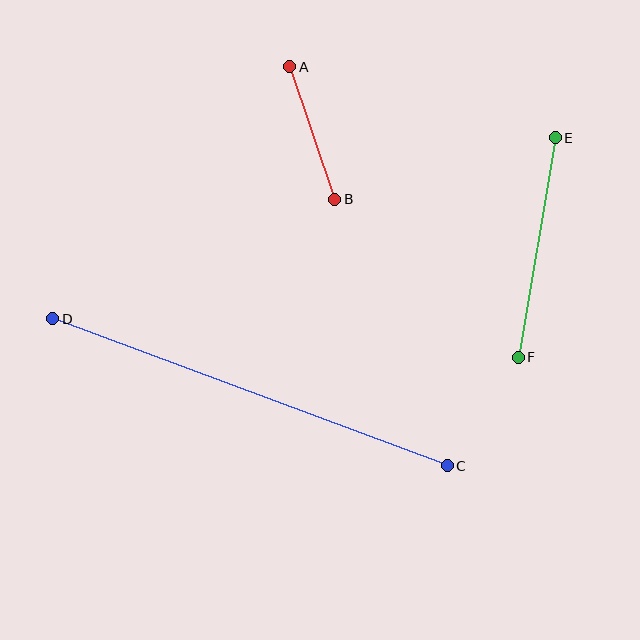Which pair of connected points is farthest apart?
Points C and D are farthest apart.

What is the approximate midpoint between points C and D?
The midpoint is at approximately (250, 392) pixels.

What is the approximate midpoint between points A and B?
The midpoint is at approximately (312, 133) pixels.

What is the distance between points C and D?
The distance is approximately 421 pixels.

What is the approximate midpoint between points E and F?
The midpoint is at approximately (537, 248) pixels.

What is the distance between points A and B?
The distance is approximately 140 pixels.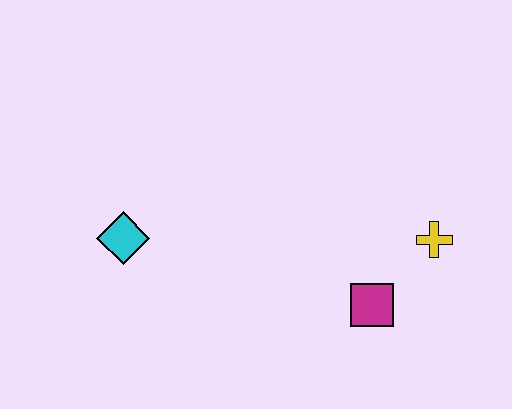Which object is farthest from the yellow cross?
The cyan diamond is farthest from the yellow cross.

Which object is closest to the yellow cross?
The magenta square is closest to the yellow cross.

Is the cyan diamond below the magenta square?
No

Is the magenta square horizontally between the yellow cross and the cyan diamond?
Yes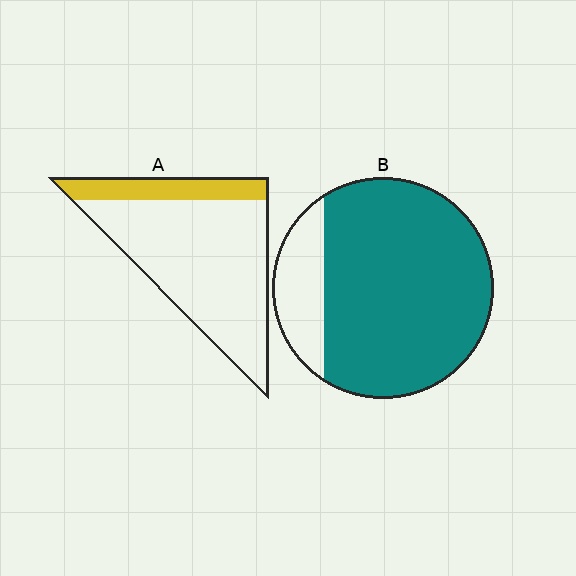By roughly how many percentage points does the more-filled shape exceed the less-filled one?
By roughly 65 percentage points (B over A).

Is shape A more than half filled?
No.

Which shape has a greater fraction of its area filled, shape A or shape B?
Shape B.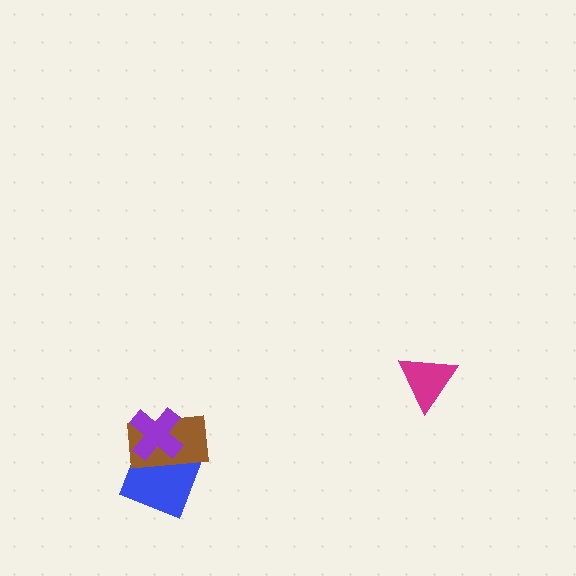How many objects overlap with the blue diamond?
2 objects overlap with the blue diamond.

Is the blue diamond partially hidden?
Yes, it is partially covered by another shape.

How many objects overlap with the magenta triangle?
0 objects overlap with the magenta triangle.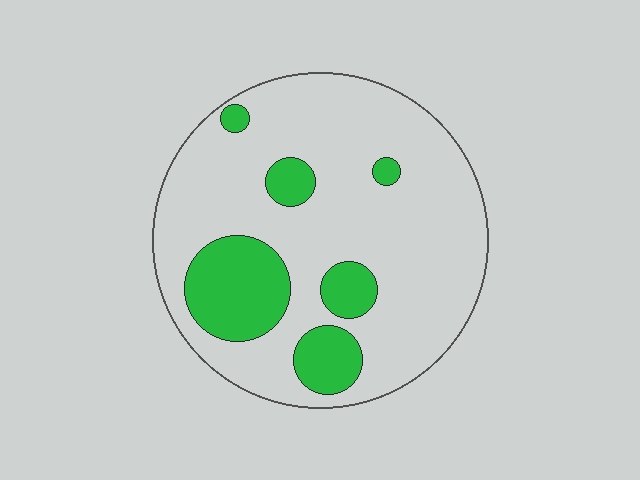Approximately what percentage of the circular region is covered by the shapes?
Approximately 20%.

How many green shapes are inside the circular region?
6.